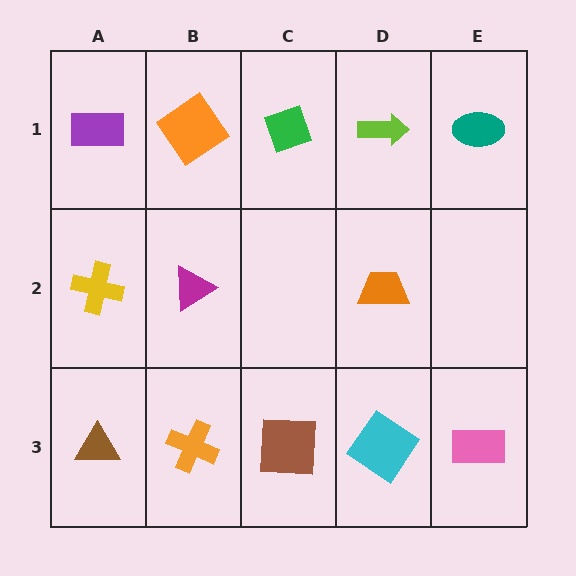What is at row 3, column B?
An orange cross.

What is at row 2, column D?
An orange trapezoid.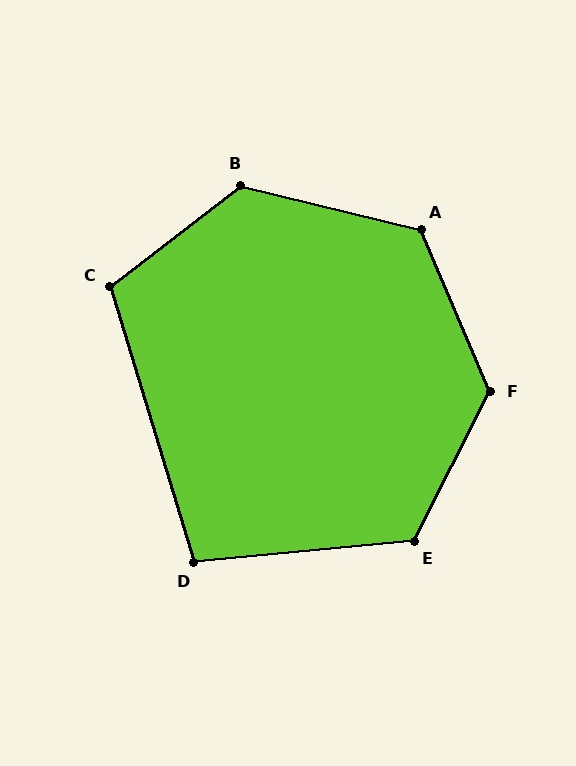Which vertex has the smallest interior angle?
D, at approximately 102 degrees.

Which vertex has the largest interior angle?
F, at approximately 130 degrees.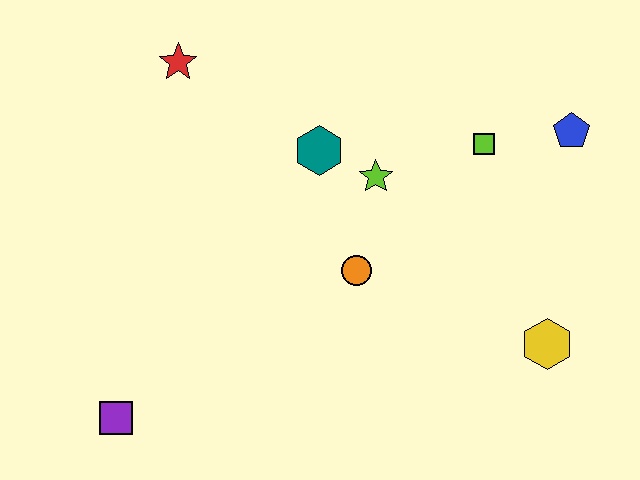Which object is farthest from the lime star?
The purple square is farthest from the lime star.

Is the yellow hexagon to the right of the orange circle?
Yes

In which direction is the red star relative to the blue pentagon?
The red star is to the left of the blue pentagon.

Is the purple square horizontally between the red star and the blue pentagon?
No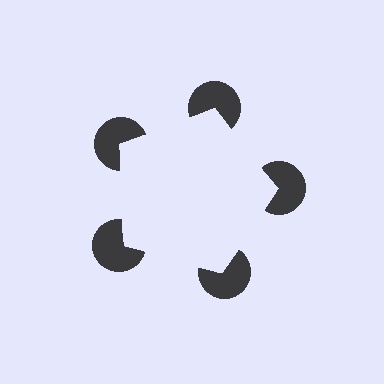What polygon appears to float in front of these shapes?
An illusory pentagon — its edges are inferred from the aligned wedge cuts in the pac-man discs, not physically drawn.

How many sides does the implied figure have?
5 sides.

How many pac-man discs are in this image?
There are 5 — one at each vertex of the illusory pentagon.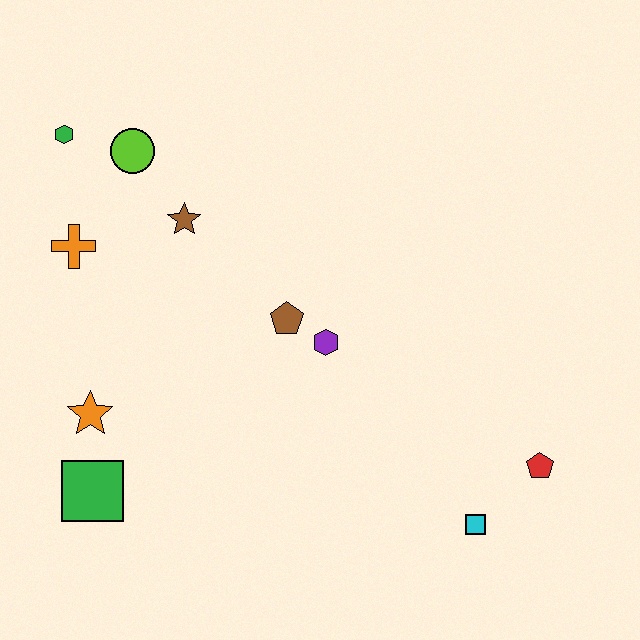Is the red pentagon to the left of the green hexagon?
No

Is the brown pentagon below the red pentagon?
No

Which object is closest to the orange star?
The green square is closest to the orange star.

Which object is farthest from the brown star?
The red pentagon is farthest from the brown star.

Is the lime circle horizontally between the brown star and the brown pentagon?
No